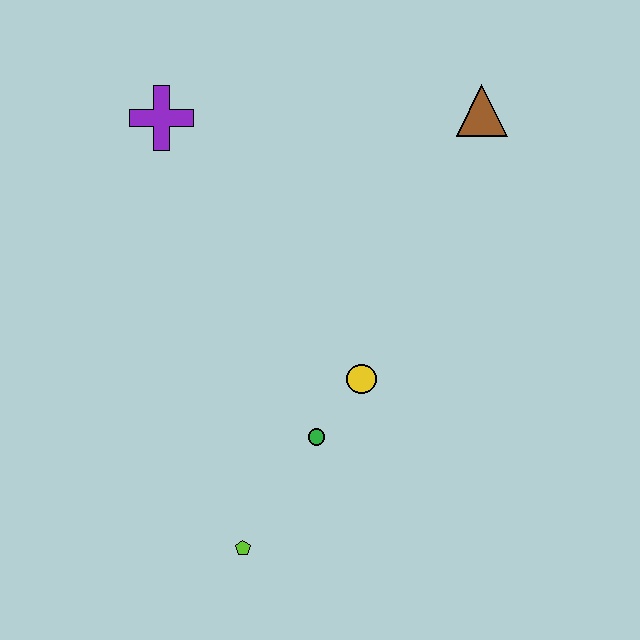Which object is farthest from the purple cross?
The lime pentagon is farthest from the purple cross.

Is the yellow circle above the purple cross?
No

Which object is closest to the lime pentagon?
The green circle is closest to the lime pentagon.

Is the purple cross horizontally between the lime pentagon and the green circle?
No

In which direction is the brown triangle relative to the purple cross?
The brown triangle is to the right of the purple cross.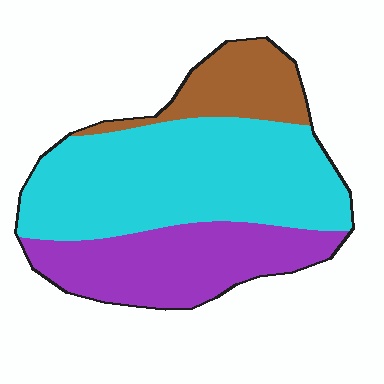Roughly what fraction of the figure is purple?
Purple takes up between a sixth and a third of the figure.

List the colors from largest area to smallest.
From largest to smallest: cyan, purple, brown.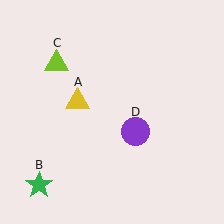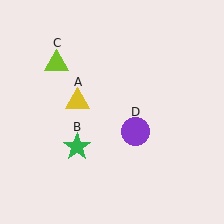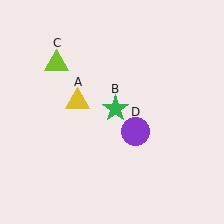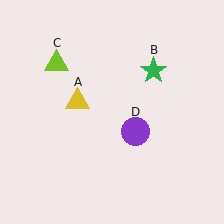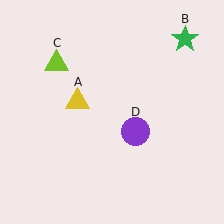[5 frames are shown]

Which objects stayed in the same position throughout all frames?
Yellow triangle (object A) and lime triangle (object C) and purple circle (object D) remained stationary.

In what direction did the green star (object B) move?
The green star (object B) moved up and to the right.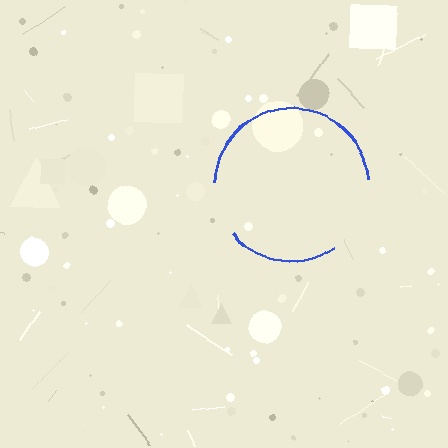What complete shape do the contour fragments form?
The contour fragments form a circle.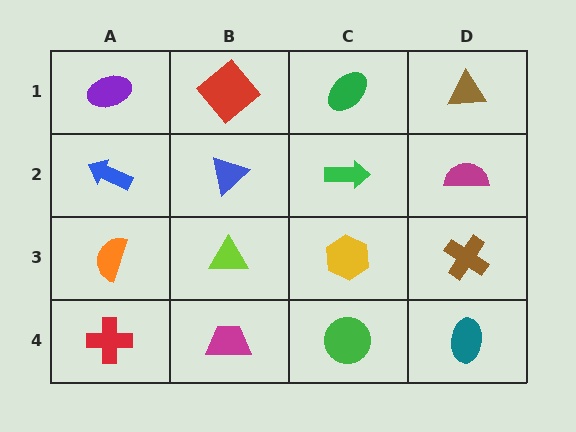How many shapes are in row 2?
4 shapes.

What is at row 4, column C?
A green circle.